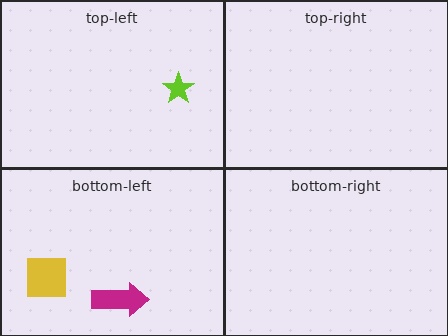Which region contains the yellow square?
The bottom-left region.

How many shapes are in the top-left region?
1.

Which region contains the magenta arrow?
The bottom-left region.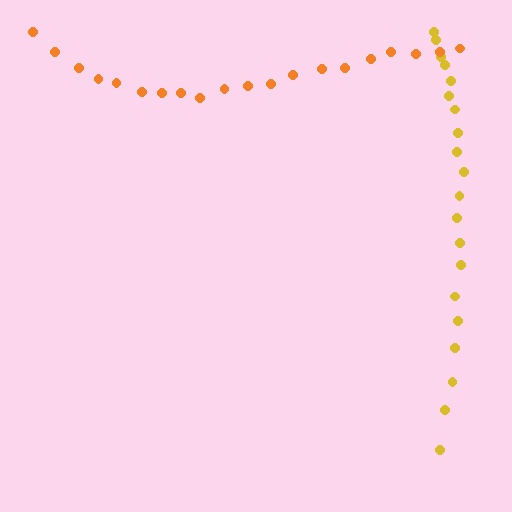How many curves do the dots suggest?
There are 2 distinct paths.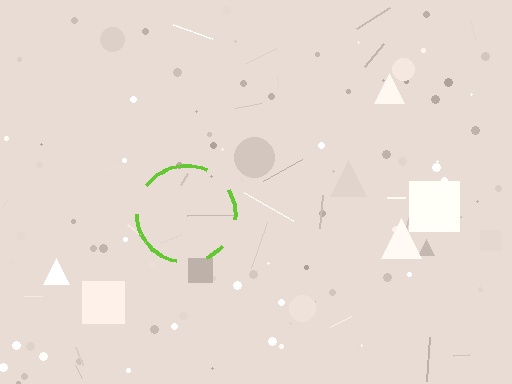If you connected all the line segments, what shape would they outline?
They would outline a circle.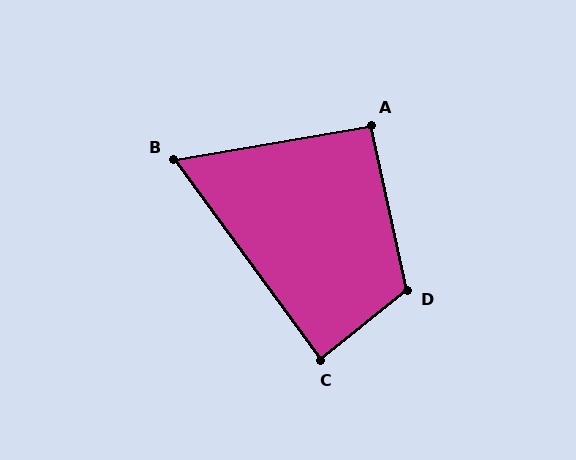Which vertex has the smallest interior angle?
B, at approximately 64 degrees.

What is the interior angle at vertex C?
Approximately 88 degrees (approximately right).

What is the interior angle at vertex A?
Approximately 92 degrees (approximately right).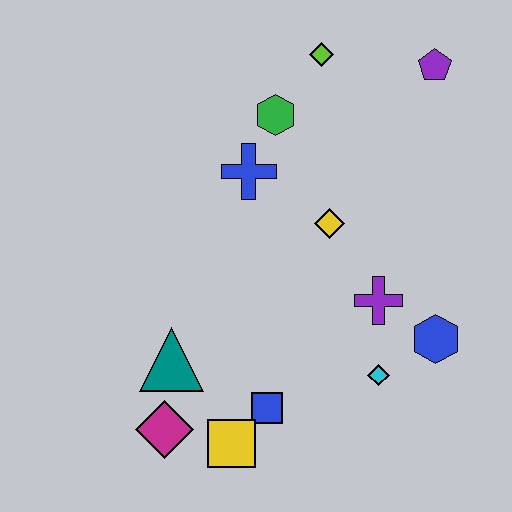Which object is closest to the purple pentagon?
The lime diamond is closest to the purple pentagon.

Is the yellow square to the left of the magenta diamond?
No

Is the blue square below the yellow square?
No